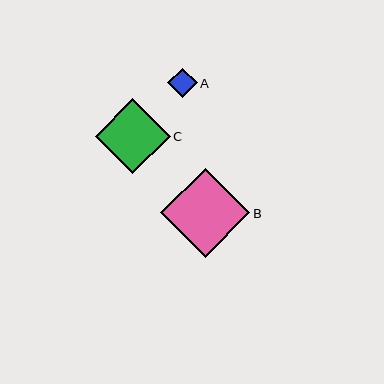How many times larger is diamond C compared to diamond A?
Diamond C is approximately 2.5 times the size of diamond A.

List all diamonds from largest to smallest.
From largest to smallest: B, C, A.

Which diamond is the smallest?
Diamond A is the smallest with a size of approximately 30 pixels.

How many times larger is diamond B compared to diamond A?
Diamond B is approximately 3.0 times the size of diamond A.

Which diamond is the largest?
Diamond B is the largest with a size of approximately 89 pixels.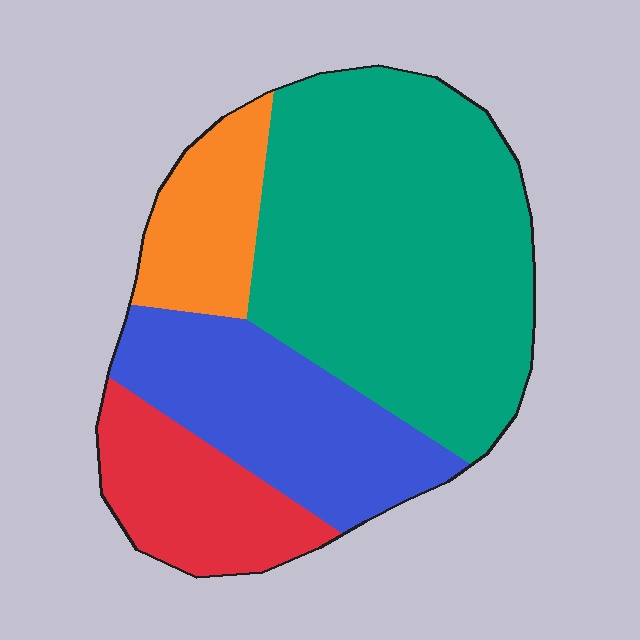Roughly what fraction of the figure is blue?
Blue takes up between a sixth and a third of the figure.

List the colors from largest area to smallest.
From largest to smallest: teal, blue, red, orange.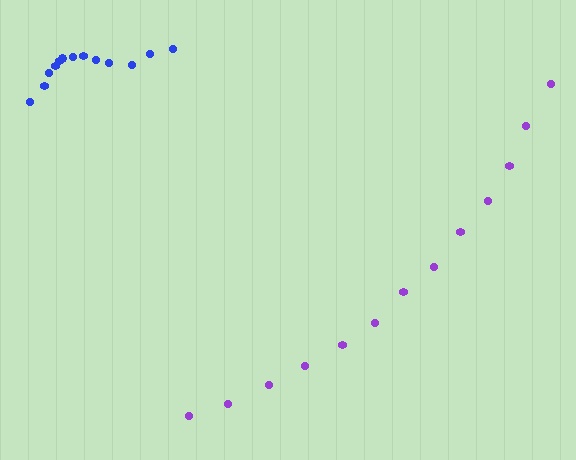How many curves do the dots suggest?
There are 2 distinct paths.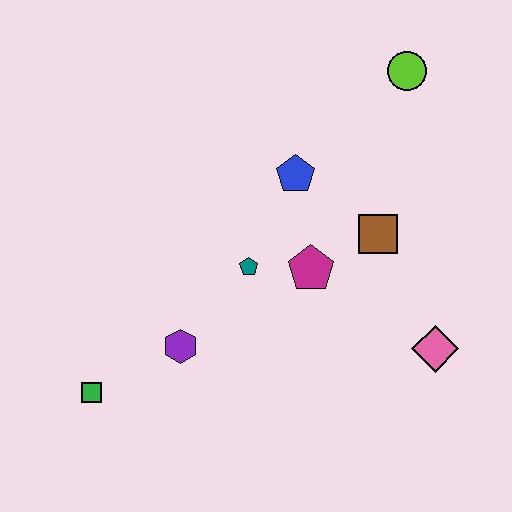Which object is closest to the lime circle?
The blue pentagon is closest to the lime circle.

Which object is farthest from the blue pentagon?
The green square is farthest from the blue pentagon.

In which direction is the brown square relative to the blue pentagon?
The brown square is to the right of the blue pentagon.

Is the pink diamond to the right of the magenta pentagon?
Yes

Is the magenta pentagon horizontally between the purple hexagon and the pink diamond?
Yes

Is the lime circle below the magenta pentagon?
No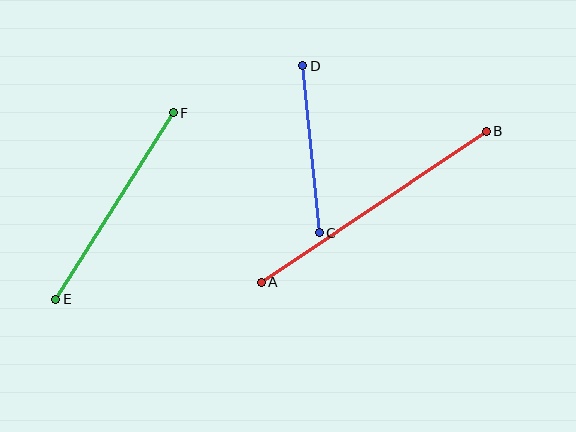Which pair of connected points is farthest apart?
Points A and B are farthest apart.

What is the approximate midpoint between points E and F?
The midpoint is at approximately (115, 206) pixels.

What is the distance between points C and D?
The distance is approximately 168 pixels.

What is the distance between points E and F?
The distance is approximately 220 pixels.